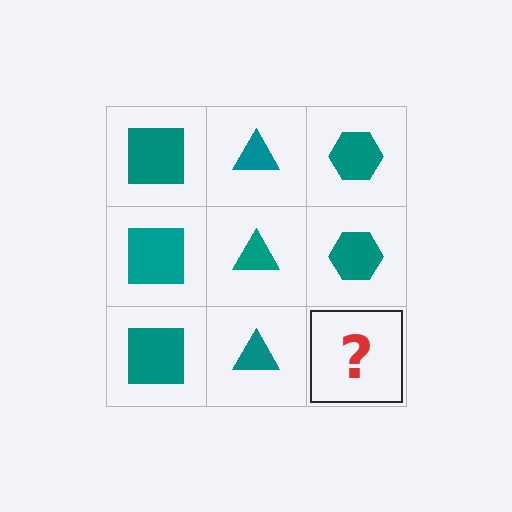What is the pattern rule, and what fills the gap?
The rule is that each column has a consistent shape. The gap should be filled with a teal hexagon.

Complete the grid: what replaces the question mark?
The question mark should be replaced with a teal hexagon.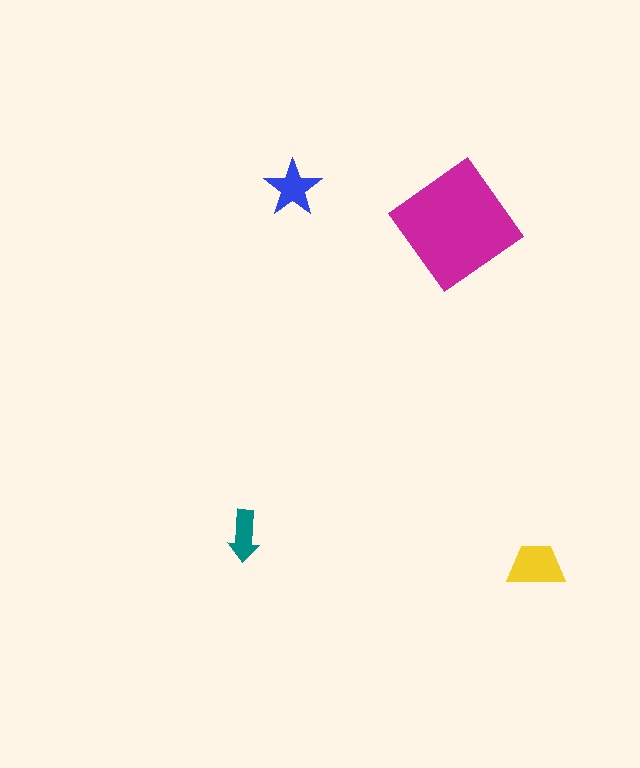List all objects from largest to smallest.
The magenta diamond, the yellow trapezoid, the blue star, the teal arrow.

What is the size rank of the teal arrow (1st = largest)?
4th.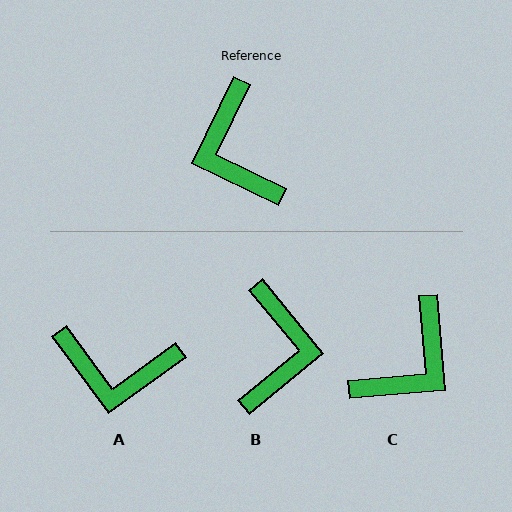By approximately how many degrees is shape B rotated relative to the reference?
Approximately 155 degrees counter-clockwise.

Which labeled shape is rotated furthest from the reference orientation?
B, about 155 degrees away.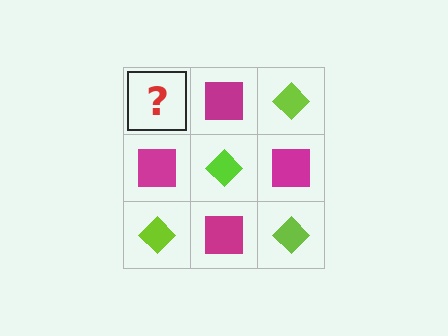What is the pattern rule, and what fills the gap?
The rule is that it alternates lime diamond and magenta square in a checkerboard pattern. The gap should be filled with a lime diamond.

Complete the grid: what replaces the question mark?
The question mark should be replaced with a lime diamond.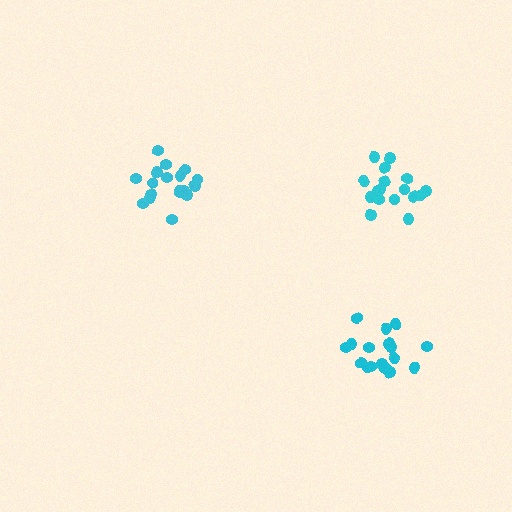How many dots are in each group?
Group 1: 19 dots, Group 2: 17 dots, Group 3: 17 dots (53 total).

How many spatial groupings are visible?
There are 3 spatial groupings.